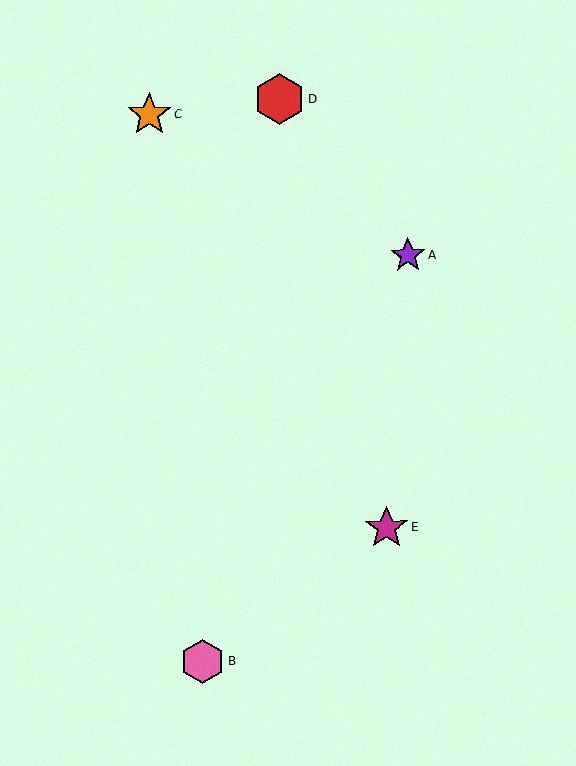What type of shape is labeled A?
Shape A is a purple star.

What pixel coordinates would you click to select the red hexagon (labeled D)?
Click at (279, 99) to select the red hexagon D.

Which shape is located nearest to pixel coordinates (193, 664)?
The pink hexagon (labeled B) at (203, 662) is nearest to that location.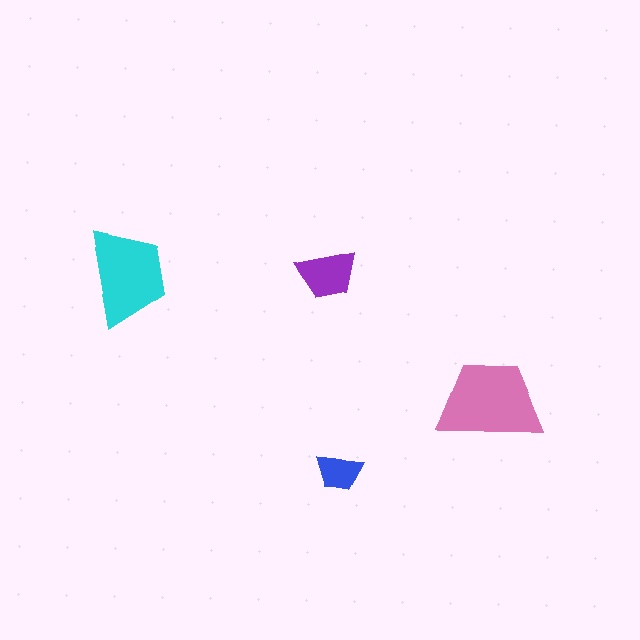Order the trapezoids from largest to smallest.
the pink one, the cyan one, the purple one, the blue one.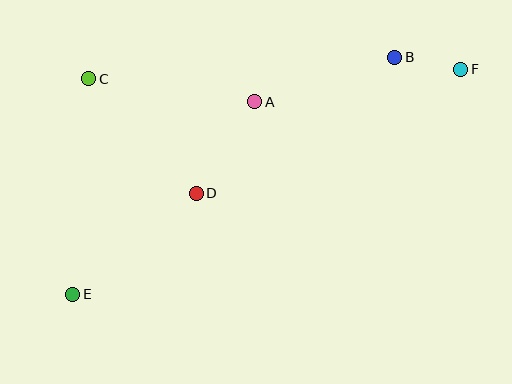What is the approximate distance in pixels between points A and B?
The distance between A and B is approximately 147 pixels.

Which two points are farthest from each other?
Points E and F are farthest from each other.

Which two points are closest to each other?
Points B and F are closest to each other.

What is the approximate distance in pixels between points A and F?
The distance between A and F is approximately 209 pixels.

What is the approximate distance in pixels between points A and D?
The distance between A and D is approximately 109 pixels.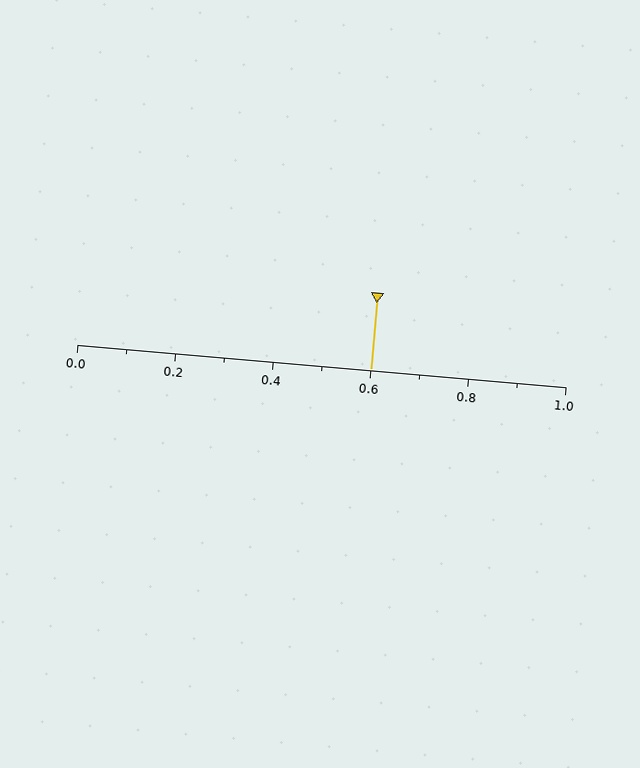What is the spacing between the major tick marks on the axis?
The major ticks are spaced 0.2 apart.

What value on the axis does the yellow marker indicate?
The marker indicates approximately 0.6.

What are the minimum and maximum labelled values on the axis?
The axis runs from 0.0 to 1.0.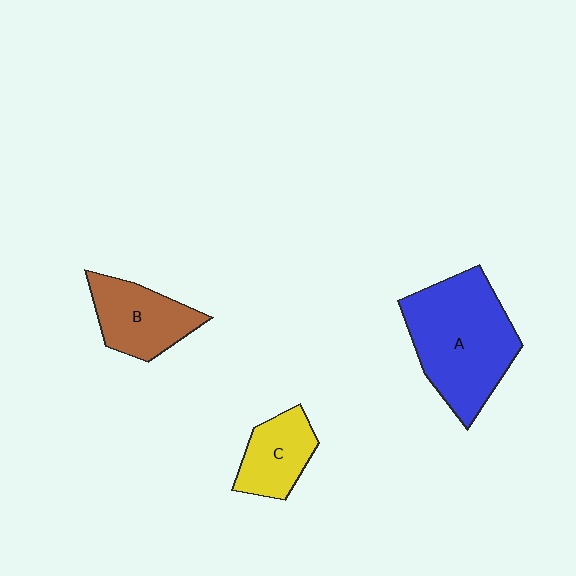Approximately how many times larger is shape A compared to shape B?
Approximately 1.8 times.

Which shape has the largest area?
Shape A (blue).